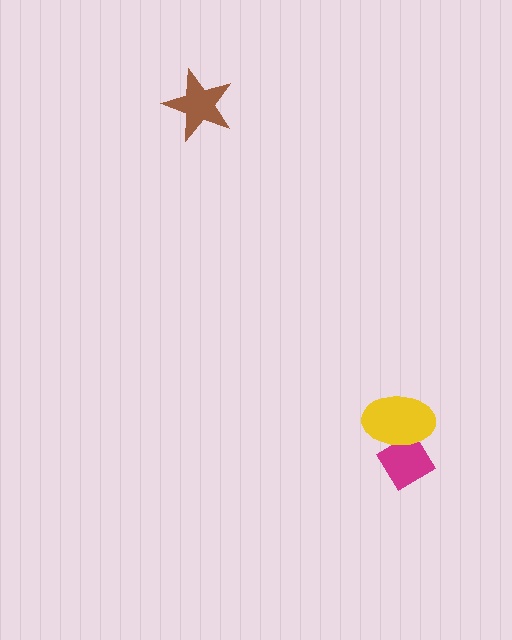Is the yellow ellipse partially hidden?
No, no other shape covers it.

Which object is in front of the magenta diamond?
The yellow ellipse is in front of the magenta diamond.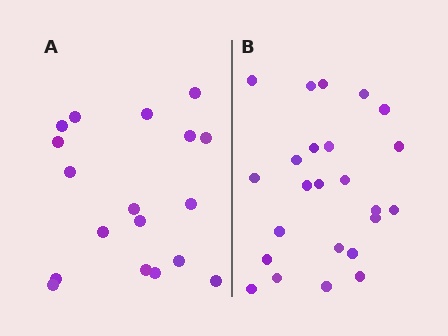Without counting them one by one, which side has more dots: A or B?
Region B (the right region) has more dots.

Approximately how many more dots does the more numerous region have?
Region B has about 6 more dots than region A.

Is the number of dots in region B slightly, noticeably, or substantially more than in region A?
Region B has noticeably more, but not dramatically so. The ratio is roughly 1.3 to 1.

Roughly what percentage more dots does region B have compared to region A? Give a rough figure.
About 35% more.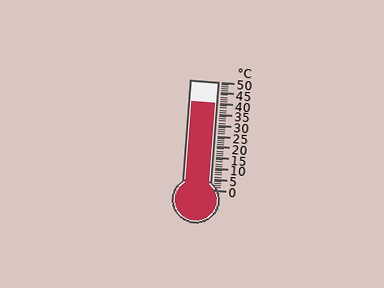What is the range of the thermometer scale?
The thermometer scale ranges from 0°C to 50°C.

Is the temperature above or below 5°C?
The temperature is above 5°C.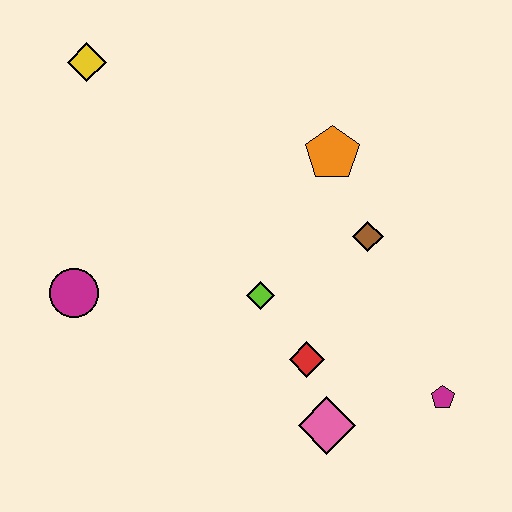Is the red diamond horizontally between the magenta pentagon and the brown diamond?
No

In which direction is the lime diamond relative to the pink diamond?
The lime diamond is above the pink diamond.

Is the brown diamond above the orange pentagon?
No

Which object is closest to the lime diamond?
The red diamond is closest to the lime diamond.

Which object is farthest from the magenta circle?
The magenta pentagon is farthest from the magenta circle.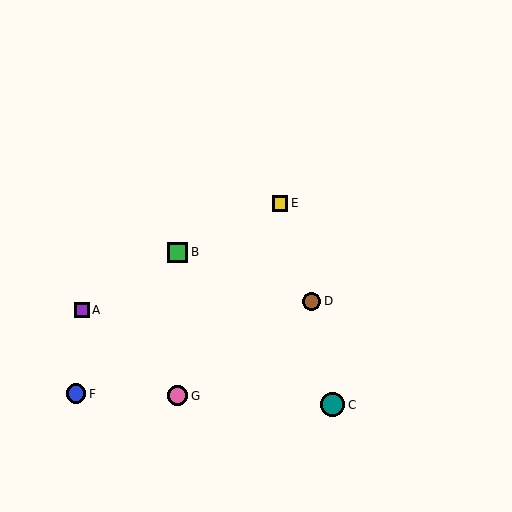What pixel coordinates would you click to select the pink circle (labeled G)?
Click at (178, 396) to select the pink circle G.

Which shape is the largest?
The teal circle (labeled C) is the largest.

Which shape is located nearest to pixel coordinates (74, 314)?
The purple square (labeled A) at (82, 310) is nearest to that location.